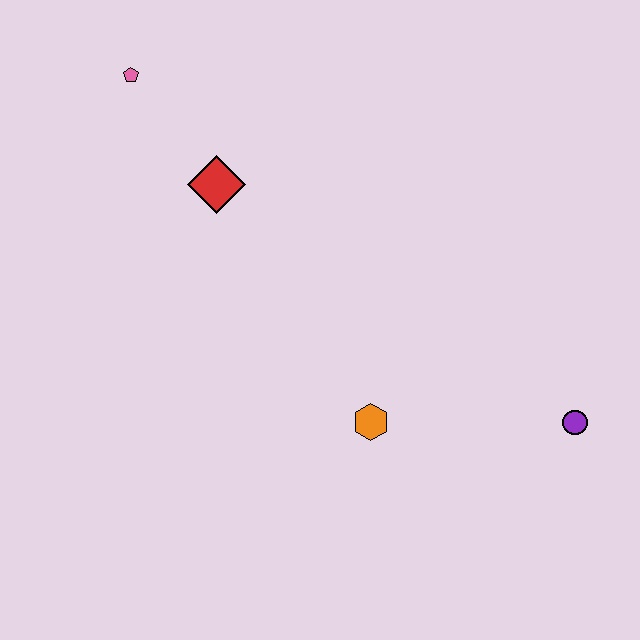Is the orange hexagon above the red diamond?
No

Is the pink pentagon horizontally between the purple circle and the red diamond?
No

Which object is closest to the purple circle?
The orange hexagon is closest to the purple circle.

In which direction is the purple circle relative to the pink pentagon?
The purple circle is to the right of the pink pentagon.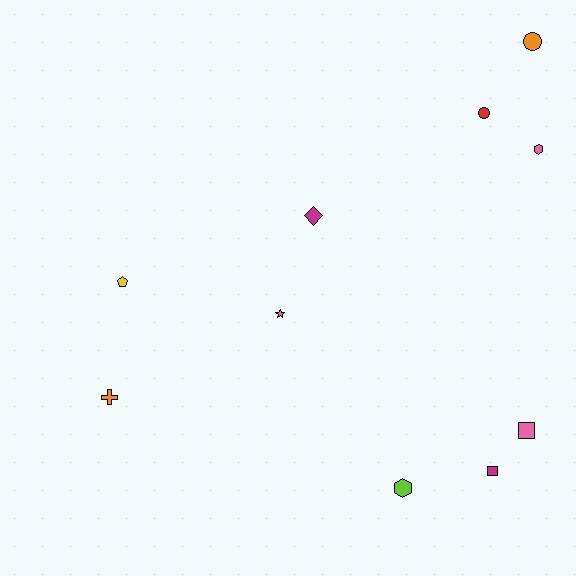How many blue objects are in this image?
There are no blue objects.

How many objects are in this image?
There are 10 objects.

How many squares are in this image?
There are 2 squares.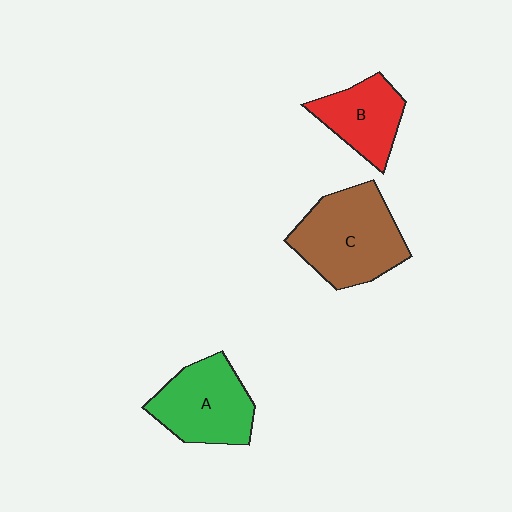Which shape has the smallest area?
Shape B (red).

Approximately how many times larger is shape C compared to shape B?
Approximately 1.6 times.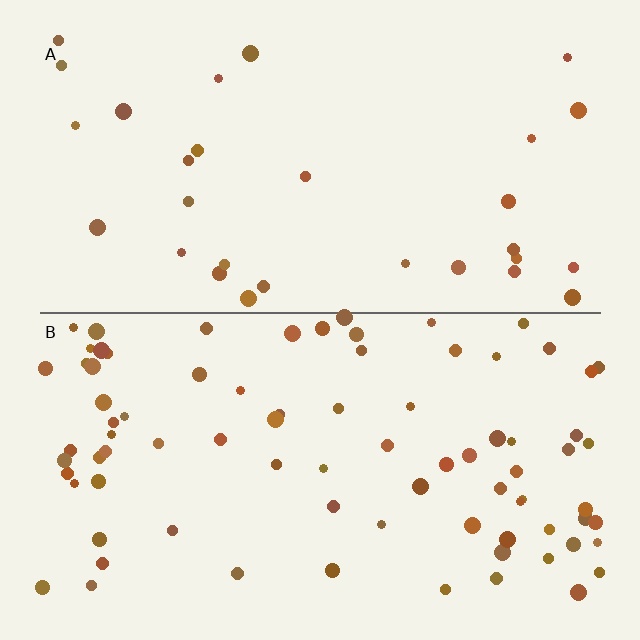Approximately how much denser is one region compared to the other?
Approximately 2.7× — region B over region A.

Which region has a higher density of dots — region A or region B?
B (the bottom).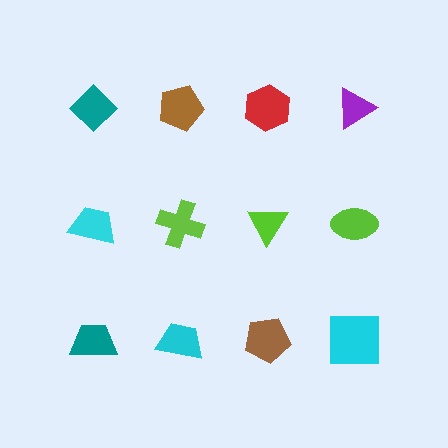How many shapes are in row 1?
4 shapes.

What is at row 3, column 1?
A teal trapezoid.